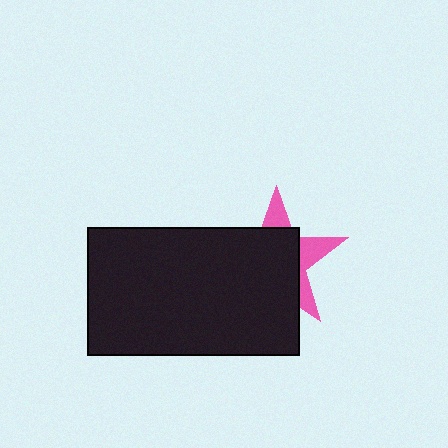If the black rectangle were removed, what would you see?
You would see the complete pink star.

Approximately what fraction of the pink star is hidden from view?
Roughly 69% of the pink star is hidden behind the black rectangle.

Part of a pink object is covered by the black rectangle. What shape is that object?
It is a star.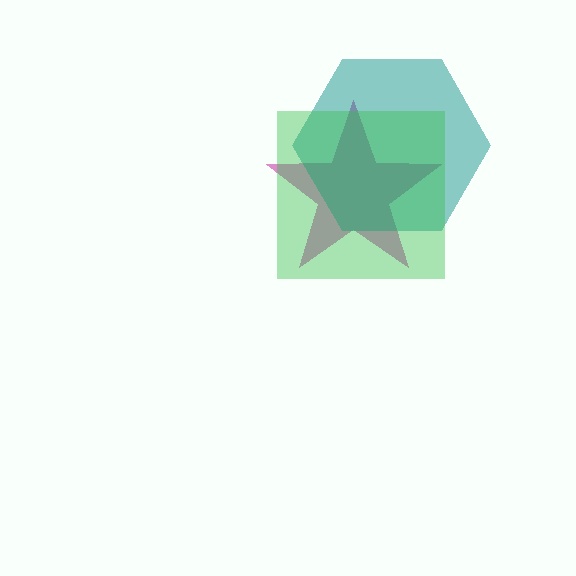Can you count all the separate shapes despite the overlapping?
Yes, there are 3 separate shapes.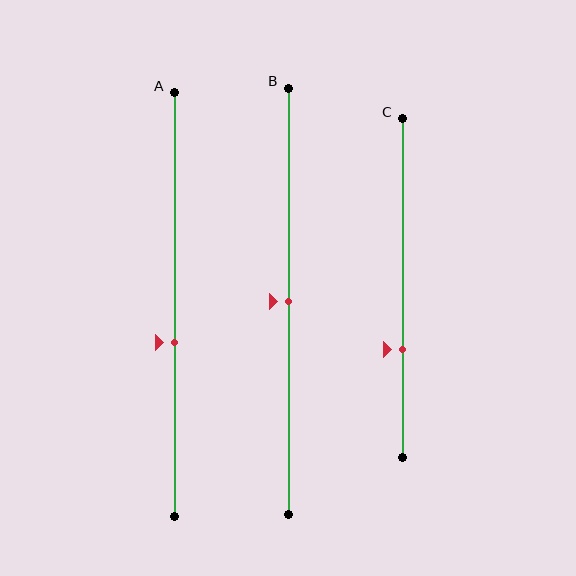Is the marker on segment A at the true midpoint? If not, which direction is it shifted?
No, the marker on segment A is shifted downward by about 9% of the segment length.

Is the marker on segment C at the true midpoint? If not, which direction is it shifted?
No, the marker on segment C is shifted downward by about 18% of the segment length.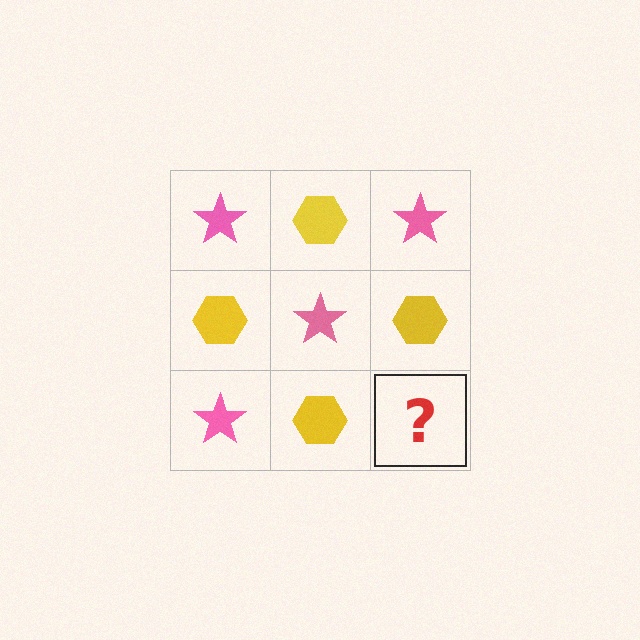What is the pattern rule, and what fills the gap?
The rule is that it alternates pink star and yellow hexagon in a checkerboard pattern. The gap should be filled with a pink star.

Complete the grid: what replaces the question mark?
The question mark should be replaced with a pink star.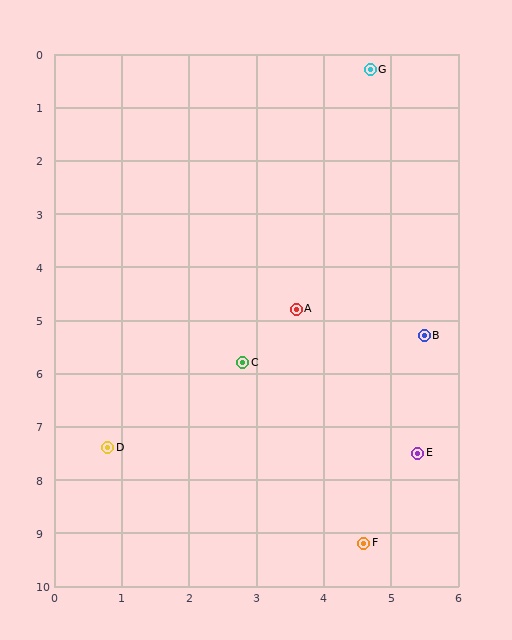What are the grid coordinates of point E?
Point E is at approximately (5.4, 7.5).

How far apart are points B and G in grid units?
Points B and G are about 5.1 grid units apart.